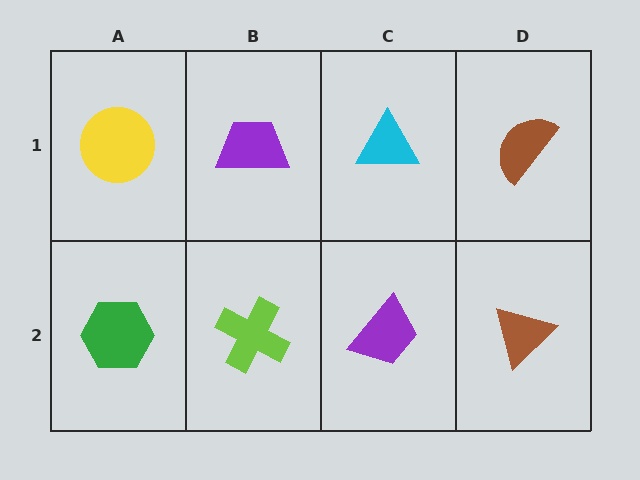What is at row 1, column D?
A brown semicircle.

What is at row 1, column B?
A purple trapezoid.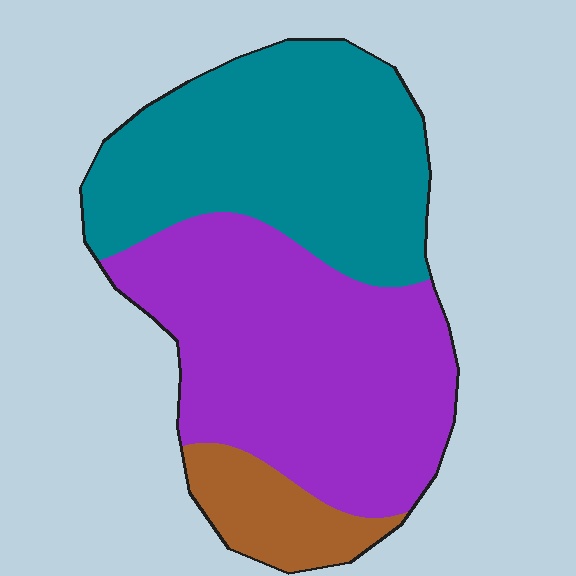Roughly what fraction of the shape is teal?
Teal covers around 40% of the shape.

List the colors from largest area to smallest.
From largest to smallest: purple, teal, brown.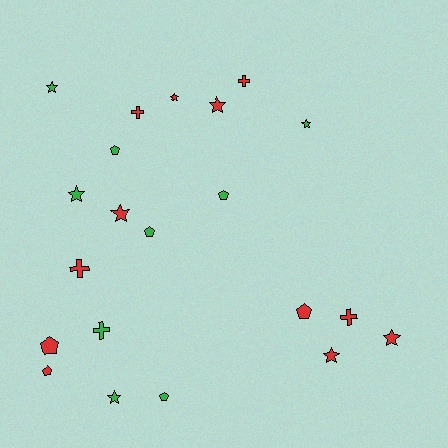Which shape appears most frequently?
Star, with 9 objects.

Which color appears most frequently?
Red, with 12 objects.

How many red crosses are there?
There are 4 red crosses.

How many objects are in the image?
There are 21 objects.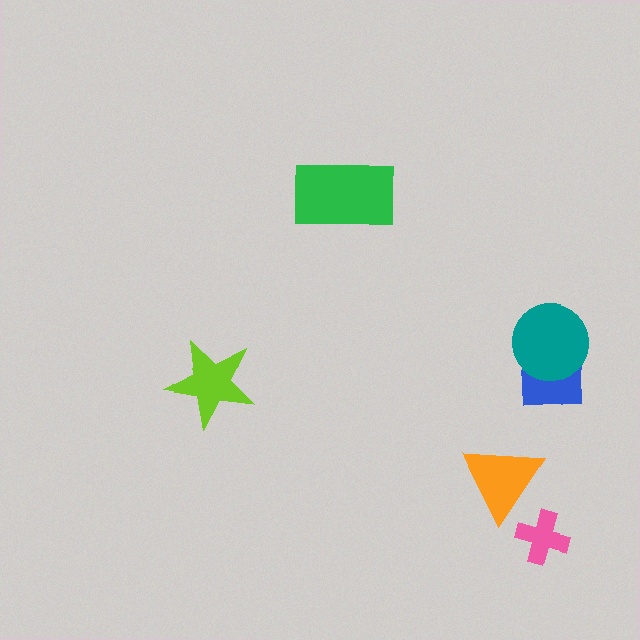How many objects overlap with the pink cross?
0 objects overlap with the pink cross.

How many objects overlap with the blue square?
1 object overlaps with the blue square.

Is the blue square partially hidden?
Yes, it is partially covered by another shape.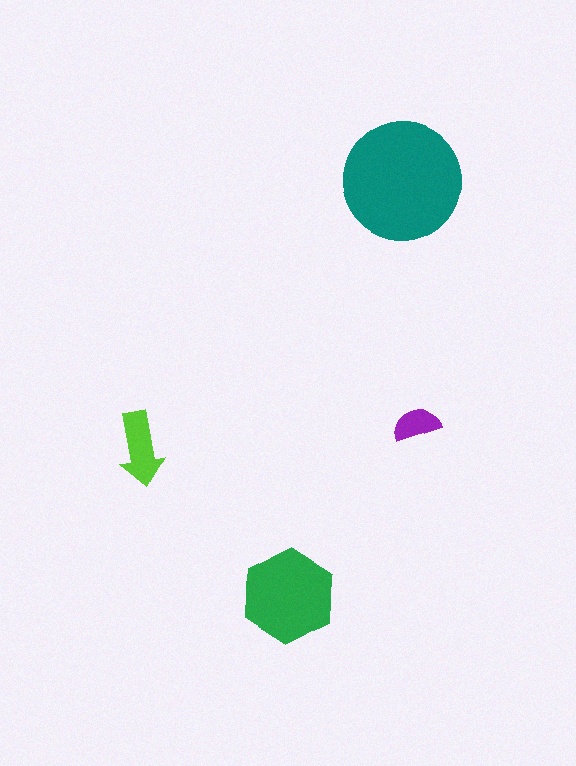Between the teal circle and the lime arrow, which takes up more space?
The teal circle.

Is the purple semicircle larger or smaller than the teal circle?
Smaller.